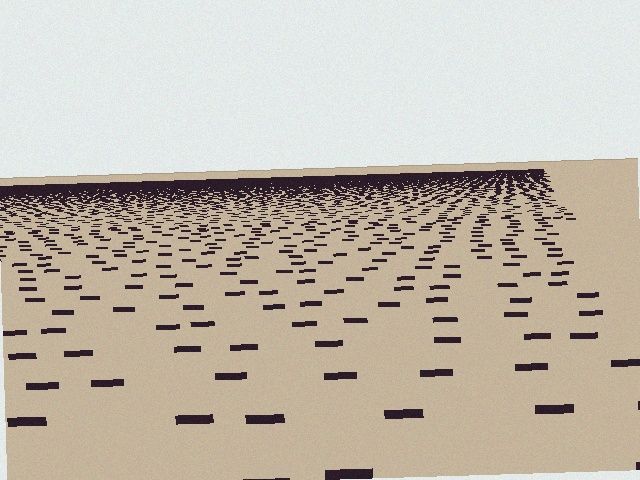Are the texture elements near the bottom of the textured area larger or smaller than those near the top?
Larger. Near the bottom, elements are closer to the viewer and appear at a bigger on-screen size.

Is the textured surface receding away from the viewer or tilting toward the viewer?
The surface is receding away from the viewer. Texture elements get smaller and denser toward the top.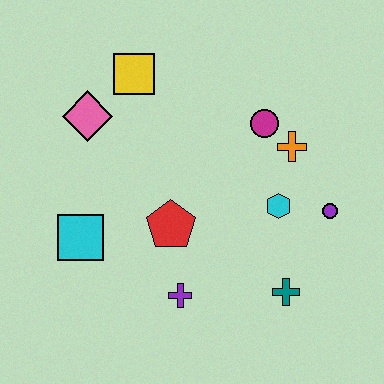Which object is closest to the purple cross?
The red pentagon is closest to the purple cross.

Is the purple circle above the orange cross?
No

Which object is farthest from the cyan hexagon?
The pink diamond is farthest from the cyan hexagon.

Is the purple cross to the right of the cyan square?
Yes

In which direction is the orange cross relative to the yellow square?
The orange cross is to the right of the yellow square.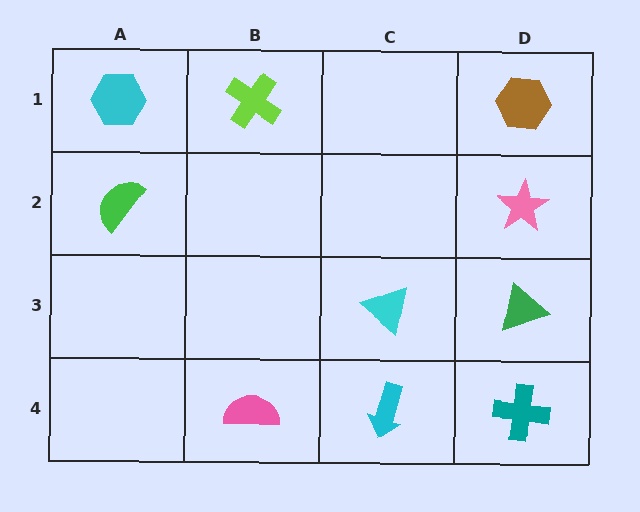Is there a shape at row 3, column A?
No, that cell is empty.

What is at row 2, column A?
A green semicircle.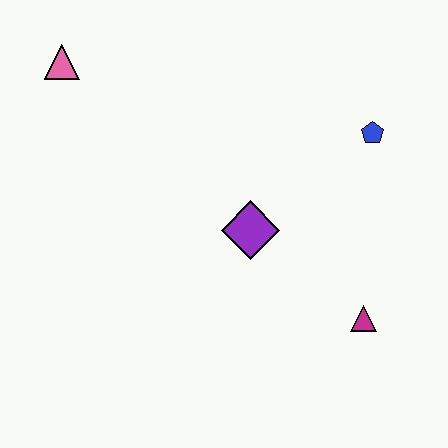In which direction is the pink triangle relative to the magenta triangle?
The pink triangle is to the left of the magenta triangle.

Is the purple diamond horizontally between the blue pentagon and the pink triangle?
Yes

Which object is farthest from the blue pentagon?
The pink triangle is farthest from the blue pentagon.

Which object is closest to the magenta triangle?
The purple diamond is closest to the magenta triangle.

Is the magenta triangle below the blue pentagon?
Yes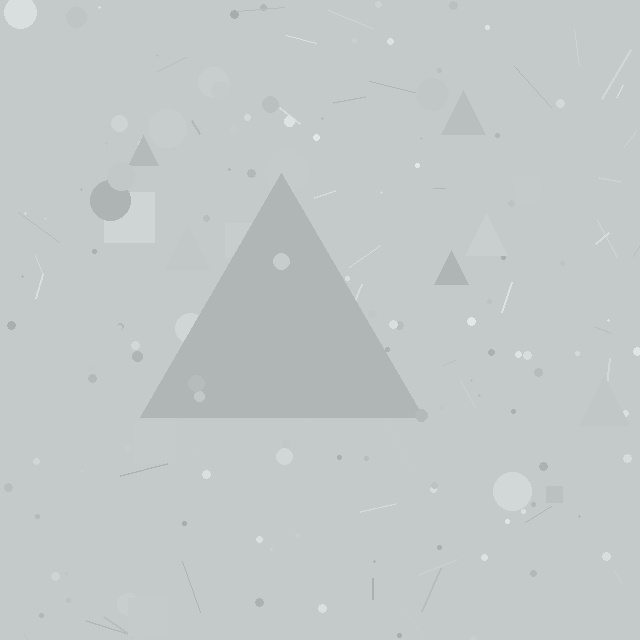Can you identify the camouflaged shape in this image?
The camouflaged shape is a triangle.